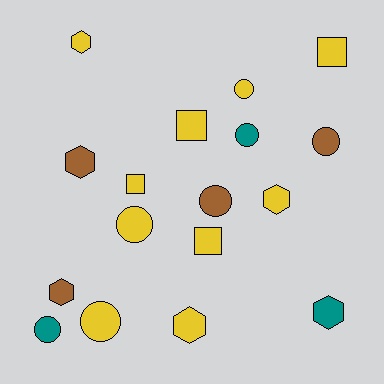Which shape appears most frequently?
Circle, with 7 objects.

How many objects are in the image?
There are 17 objects.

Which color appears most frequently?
Yellow, with 10 objects.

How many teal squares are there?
There are no teal squares.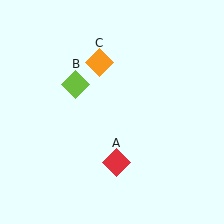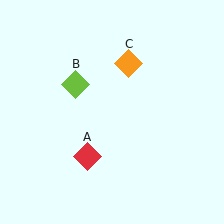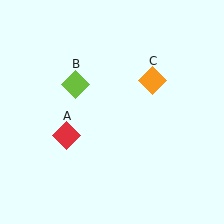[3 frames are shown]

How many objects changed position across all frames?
2 objects changed position: red diamond (object A), orange diamond (object C).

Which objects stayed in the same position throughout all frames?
Lime diamond (object B) remained stationary.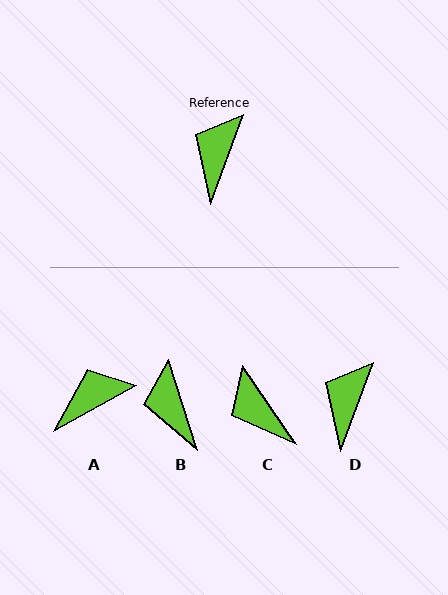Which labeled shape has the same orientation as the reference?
D.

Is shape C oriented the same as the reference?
No, it is off by about 54 degrees.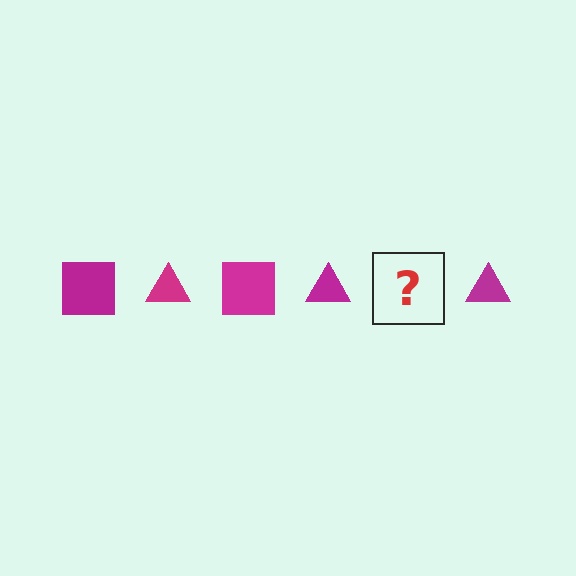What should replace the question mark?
The question mark should be replaced with a magenta square.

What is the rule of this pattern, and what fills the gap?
The rule is that the pattern cycles through square, triangle shapes in magenta. The gap should be filled with a magenta square.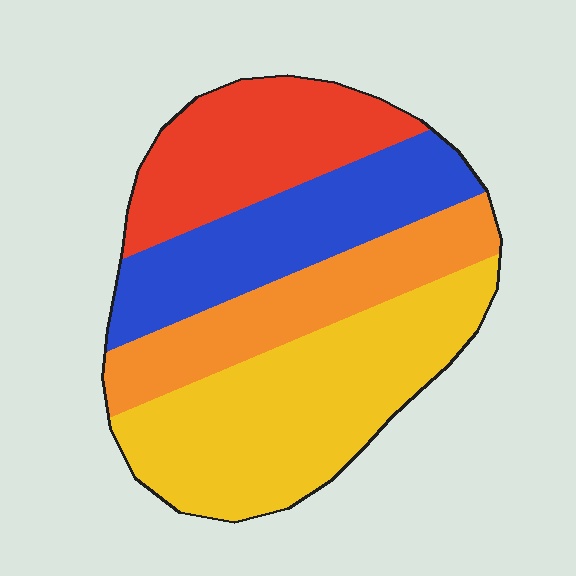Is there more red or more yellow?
Yellow.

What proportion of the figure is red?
Red covers roughly 20% of the figure.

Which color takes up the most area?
Yellow, at roughly 35%.